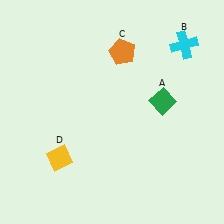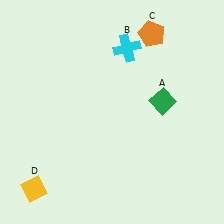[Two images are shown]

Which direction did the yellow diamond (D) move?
The yellow diamond (D) moved down.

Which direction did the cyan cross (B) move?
The cyan cross (B) moved left.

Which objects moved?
The objects that moved are: the cyan cross (B), the orange pentagon (C), the yellow diamond (D).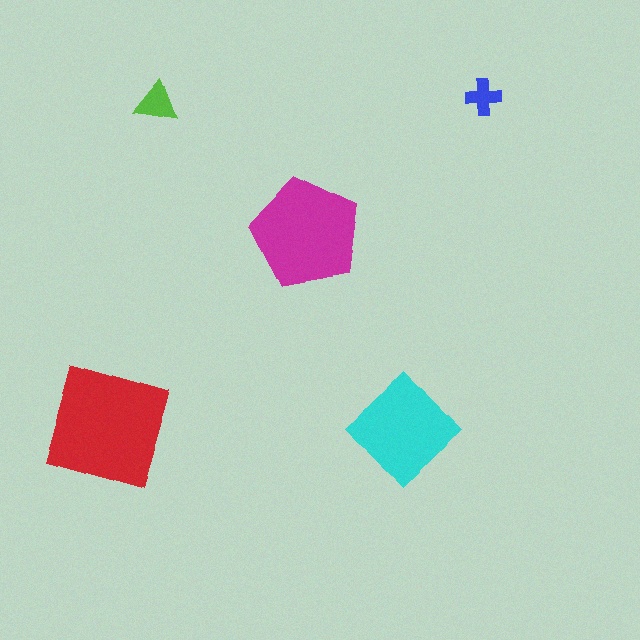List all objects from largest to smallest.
The red square, the magenta pentagon, the cyan diamond, the lime triangle, the blue cross.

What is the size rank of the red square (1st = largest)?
1st.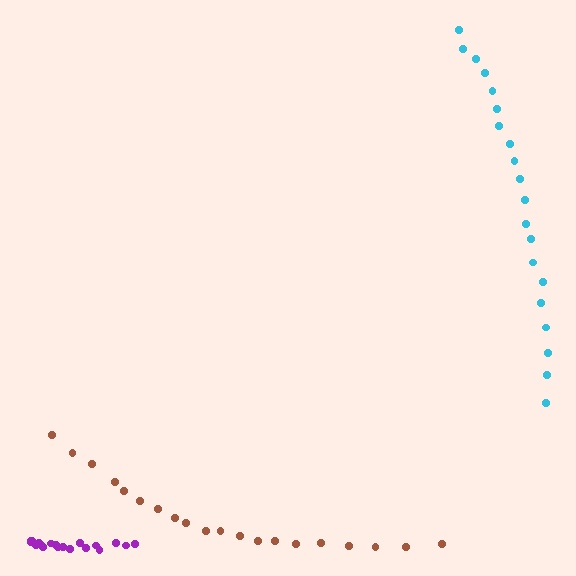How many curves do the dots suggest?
There are 3 distinct paths.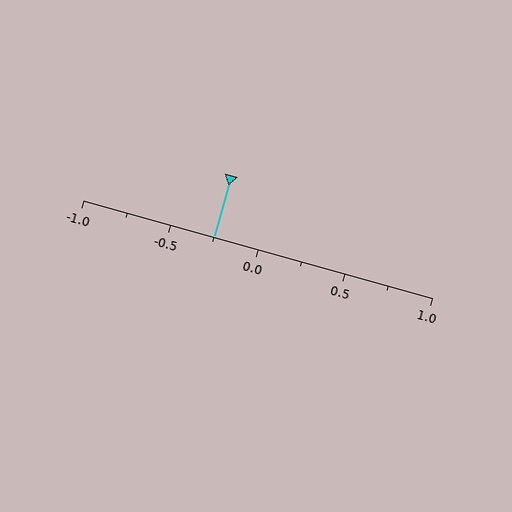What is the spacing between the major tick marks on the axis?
The major ticks are spaced 0.5 apart.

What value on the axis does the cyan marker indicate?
The marker indicates approximately -0.25.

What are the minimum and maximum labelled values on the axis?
The axis runs from -1.0 to 1.0.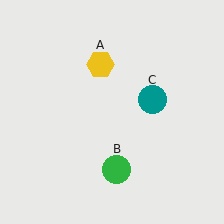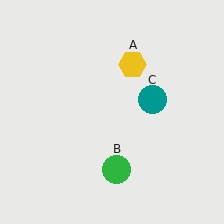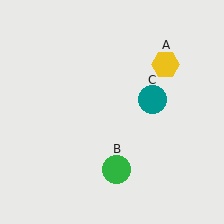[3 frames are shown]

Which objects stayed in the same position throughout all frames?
Green circle (object B) and teal circle (object C) remained stationary.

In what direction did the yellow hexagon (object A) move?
The yellow hexagon (object A) moved right.